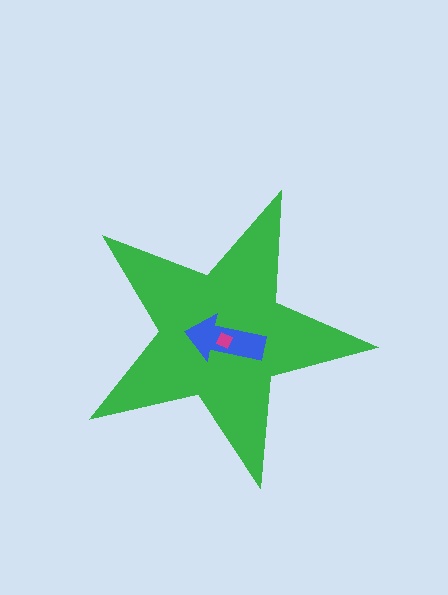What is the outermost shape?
The green star.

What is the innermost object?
The magenta diamond.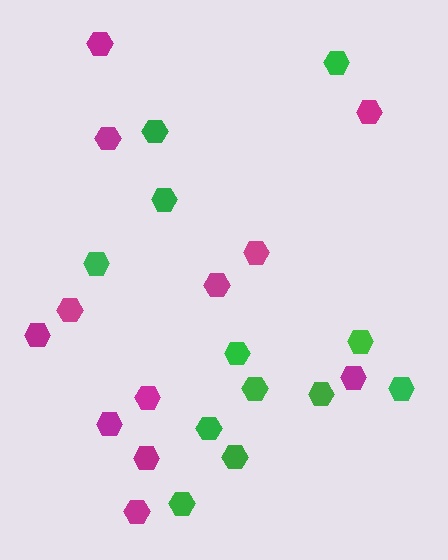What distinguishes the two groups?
There are 2 groups: one group of magenta hexagons (12) and one group of green hexagons (12).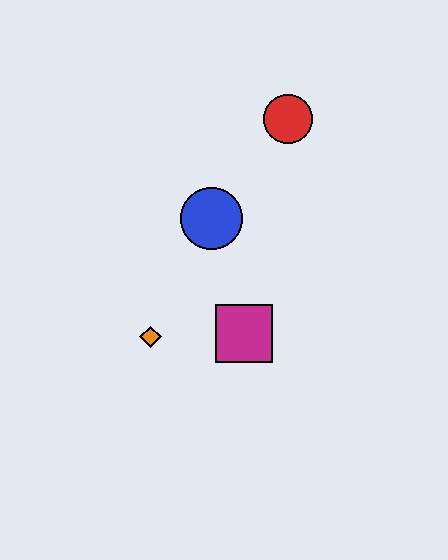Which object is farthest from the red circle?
The orange diamond is farthest from the red circle.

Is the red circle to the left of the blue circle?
No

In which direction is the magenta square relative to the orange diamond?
The magenta square is to the right of the orange diamond.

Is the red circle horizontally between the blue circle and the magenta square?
No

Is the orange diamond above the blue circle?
No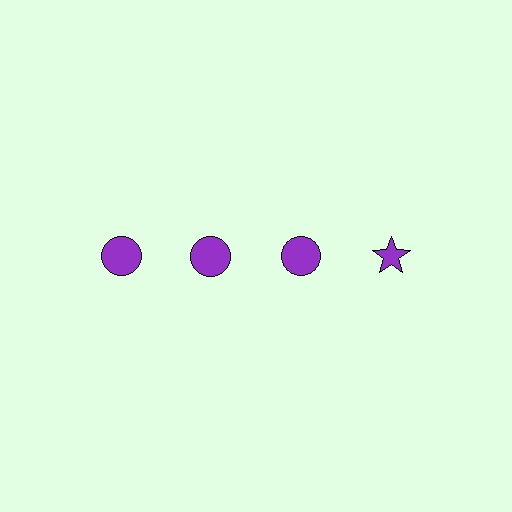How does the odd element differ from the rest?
It has a different shape: star instead of circle.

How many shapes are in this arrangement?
There are 4 shapes arranged in a grid pattern.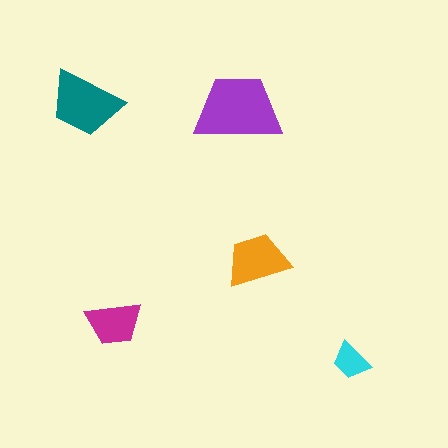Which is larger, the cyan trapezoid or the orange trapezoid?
The orange one.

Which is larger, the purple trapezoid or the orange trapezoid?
The purple one.